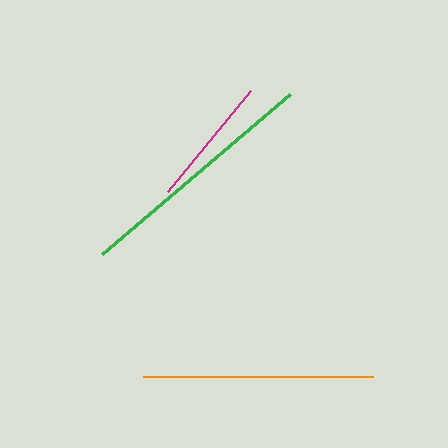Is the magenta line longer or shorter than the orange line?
The orange line is longer than the magenta line.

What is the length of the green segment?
The green segment is approximately 246 pixels long.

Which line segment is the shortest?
The magenta line is the shortest at approximately 131 pixels.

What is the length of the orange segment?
The orange segment is approximately 230 pixels long.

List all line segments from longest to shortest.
From longest to shortest: green, orange, magenta.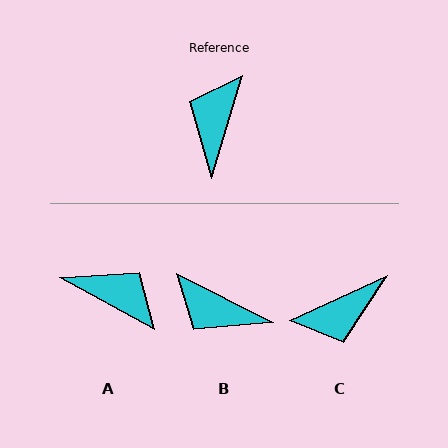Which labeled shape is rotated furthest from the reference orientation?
C, about 131 degrees away.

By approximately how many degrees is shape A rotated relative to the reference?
Approximately 102 degrees clockwise.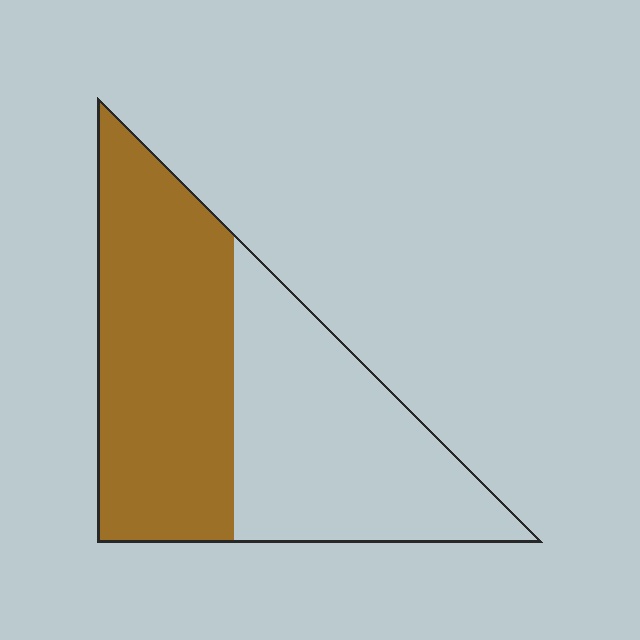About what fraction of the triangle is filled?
About one half (1/2).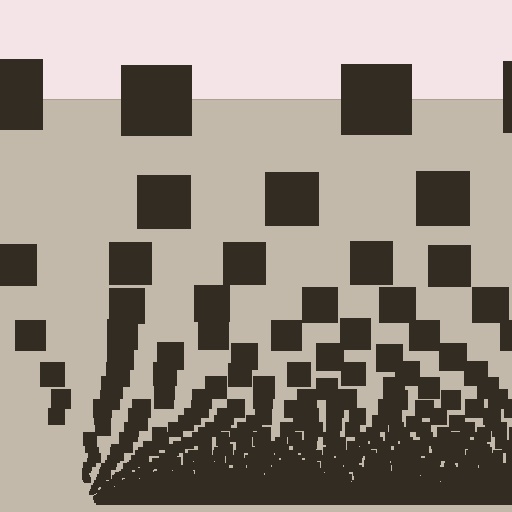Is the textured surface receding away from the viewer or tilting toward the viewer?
The surface appears to tilt toward the viewer. Texture elements get larger and sparser toward the top.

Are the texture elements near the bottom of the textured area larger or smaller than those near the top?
Smaller. The gradient is inverted — elements near the bottom are smaller and denser.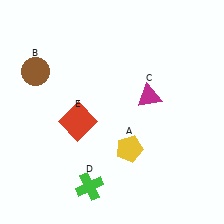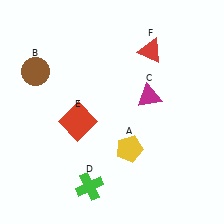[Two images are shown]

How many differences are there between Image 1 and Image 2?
There is 1 difference between the two images.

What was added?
A red triangle (F) was added in Image 2.